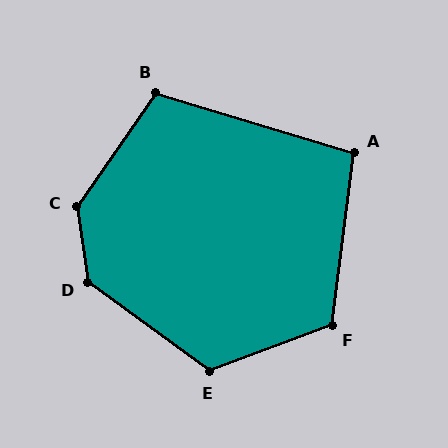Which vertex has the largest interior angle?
C, at approximately 137 degrees.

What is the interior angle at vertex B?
Approximately 108 degrees (obtuse).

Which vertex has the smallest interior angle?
A, at approximately 100 degrees.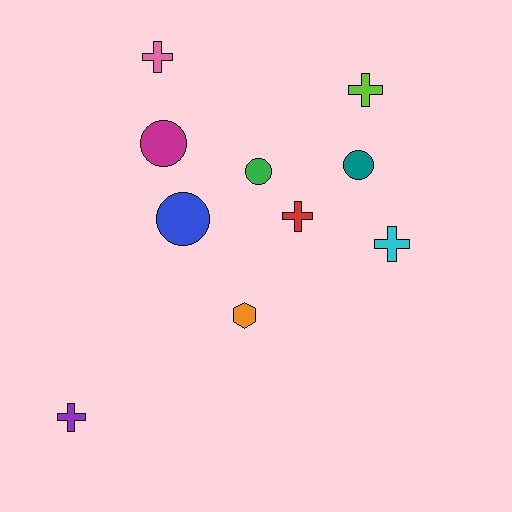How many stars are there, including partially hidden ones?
There are no stars.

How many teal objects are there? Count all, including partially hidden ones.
There is 1 teal object.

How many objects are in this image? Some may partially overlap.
There are 10 objects.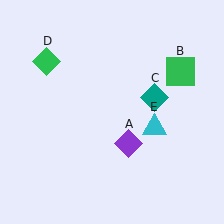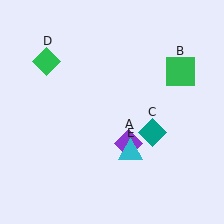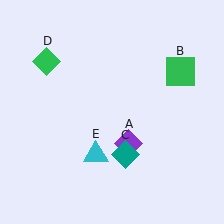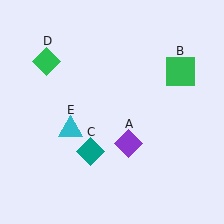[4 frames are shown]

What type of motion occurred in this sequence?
The teal diamond (object C), cyan triangle (object E) rotated clockwise around the center of the scene.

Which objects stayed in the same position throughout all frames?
Purple diamond (object A) and green square (object B) and green diamond (object D) remained stationary.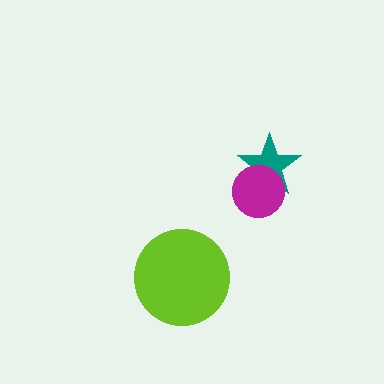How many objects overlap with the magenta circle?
1 object overlaps with the magenta circle.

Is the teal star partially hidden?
Yes, it is partially covered by another shape.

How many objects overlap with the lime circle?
0 objects overlap with the lime circle.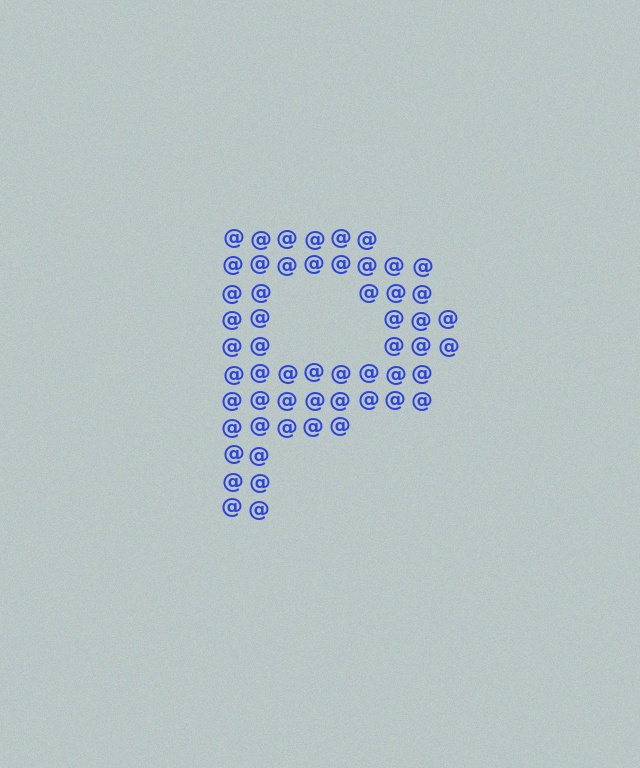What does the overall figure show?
The overall figure shows the letter P.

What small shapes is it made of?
It is made of small at signs.